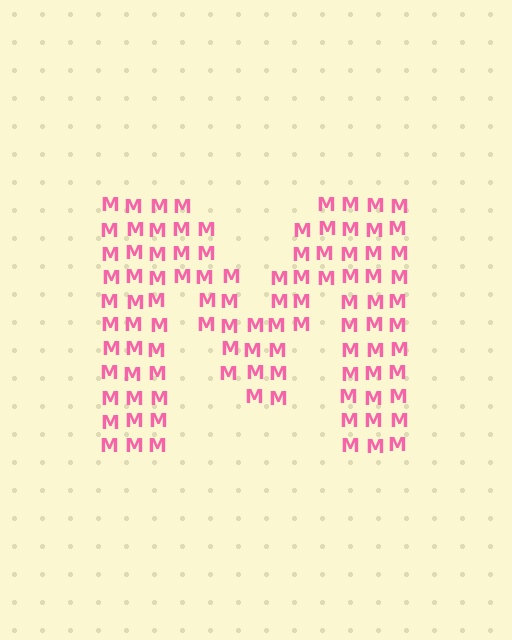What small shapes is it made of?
It is made of small letter M's.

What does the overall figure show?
The overall figure shows the letter M.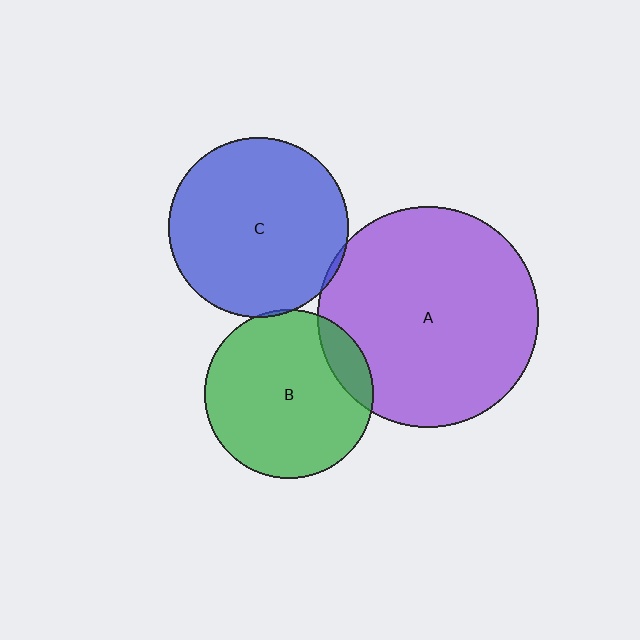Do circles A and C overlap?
Yes.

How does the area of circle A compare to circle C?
Approximately 1.5 times.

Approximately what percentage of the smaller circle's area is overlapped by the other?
Approximately 5%.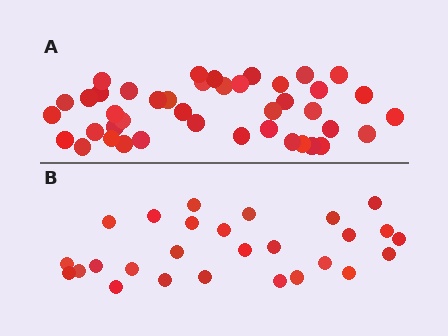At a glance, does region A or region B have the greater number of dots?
Region A (the top region) has more dots.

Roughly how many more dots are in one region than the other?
Region A has approximately 15 more dots than region B.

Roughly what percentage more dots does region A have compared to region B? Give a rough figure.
About 55% more.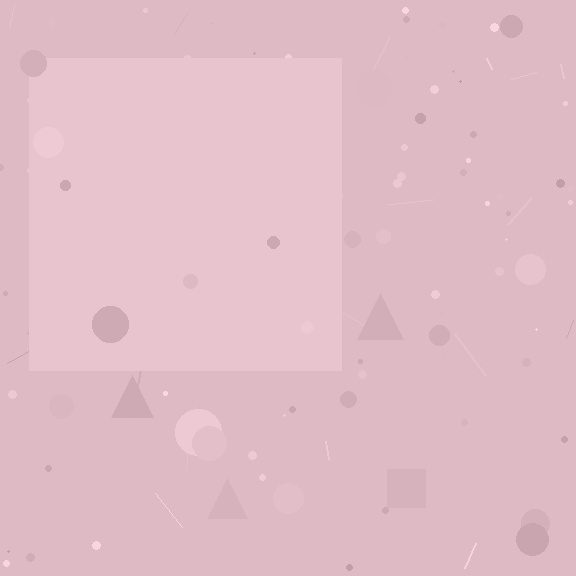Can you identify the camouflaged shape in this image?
The camouflaged shape is a square.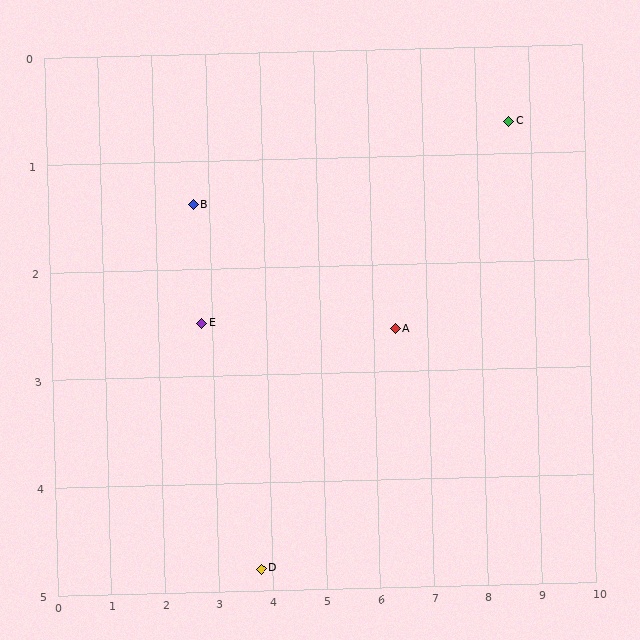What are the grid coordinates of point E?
Point E is at approximately (2.8, 2.5).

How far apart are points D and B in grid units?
Points D and B are about 3.6 grid units apart.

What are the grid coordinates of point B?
Point B is at approximately (2.7, 1.4).